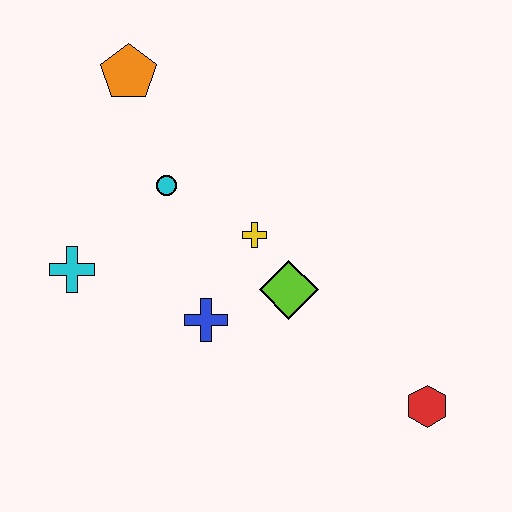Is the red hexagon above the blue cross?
No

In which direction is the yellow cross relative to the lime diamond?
The yellow cross is above the lime diamond.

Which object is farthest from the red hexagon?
The orange pentagon is farthest from the red hexagon.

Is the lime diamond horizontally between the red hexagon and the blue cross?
Yes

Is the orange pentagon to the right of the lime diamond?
No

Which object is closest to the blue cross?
The lime diamond is closest to the blue cross.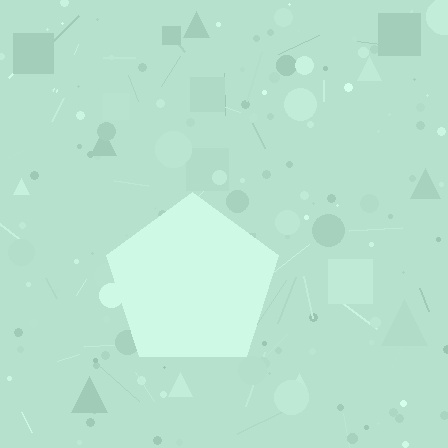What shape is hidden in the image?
A pentagon is hidden in the image.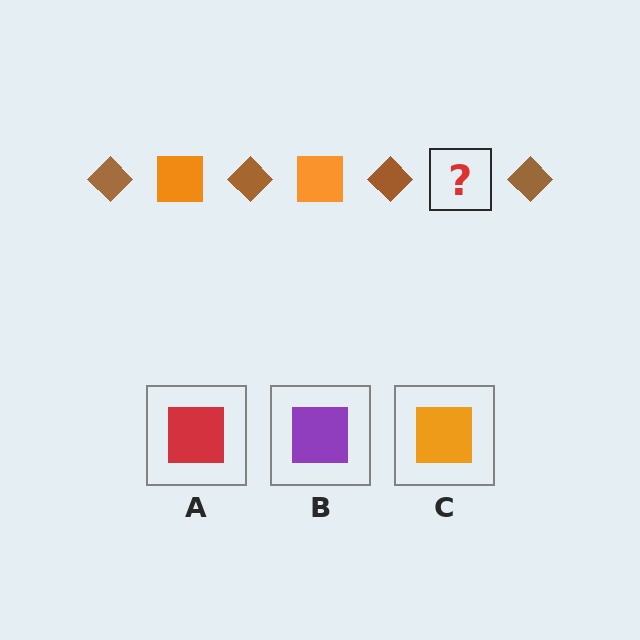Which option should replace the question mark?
Option C.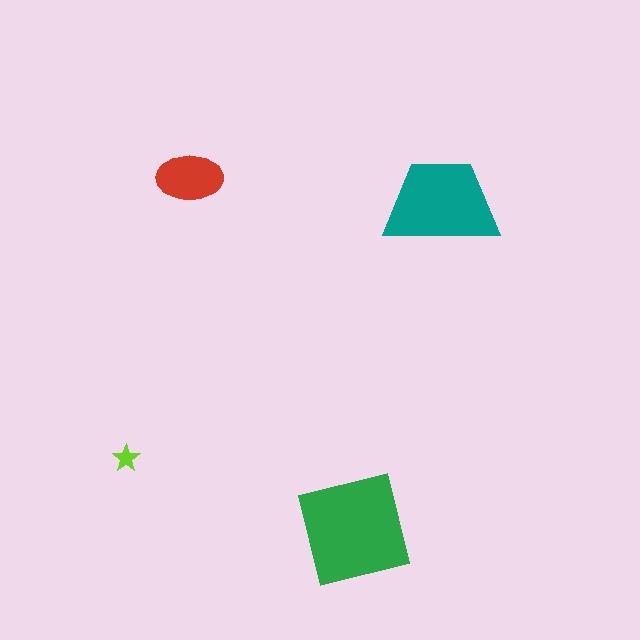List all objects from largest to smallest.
The green square, the teal trapezoid, the red ellipse, the lime star.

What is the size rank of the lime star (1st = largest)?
4th.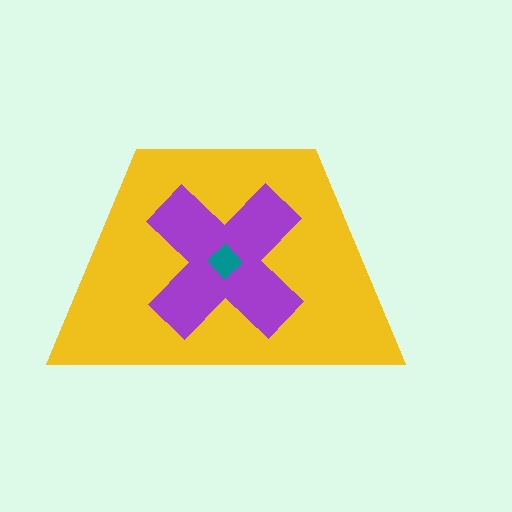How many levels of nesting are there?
3.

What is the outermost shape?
The yellow trapezoid.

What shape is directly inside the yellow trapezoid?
The purple cross.